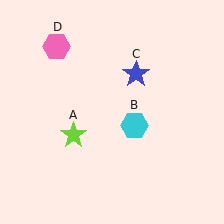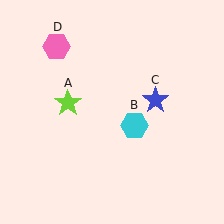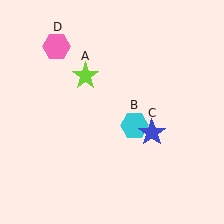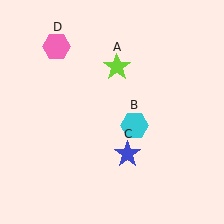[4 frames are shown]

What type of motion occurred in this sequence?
The lime star (object A), blue star (object C) rotated clockwise around the center of the scene.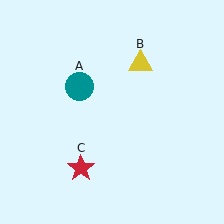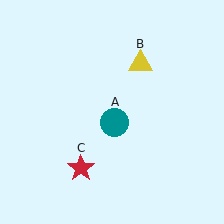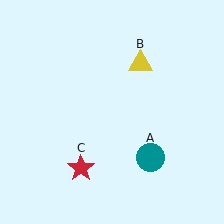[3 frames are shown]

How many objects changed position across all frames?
1 object changed position: teal circle (object A).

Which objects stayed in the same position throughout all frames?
Yellow triangle (object B) and red star (object C) remained stationary.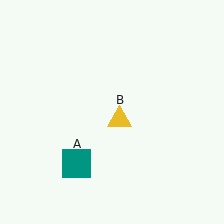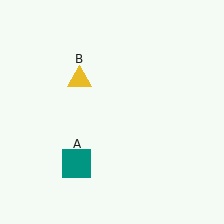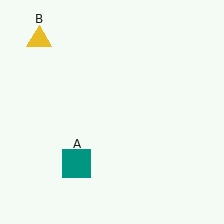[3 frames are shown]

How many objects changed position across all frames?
1 object changed position: yellow triangle (object B).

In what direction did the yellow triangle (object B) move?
The yellow triangle (object B) moved up and to the left.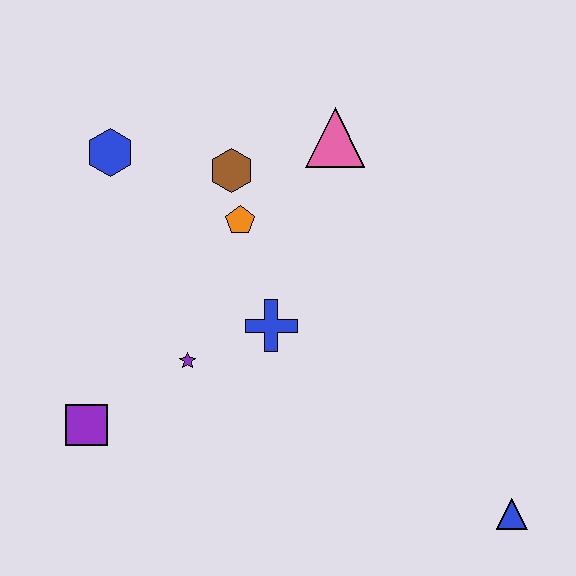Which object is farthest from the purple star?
The blue triangle is farthest from the purple star.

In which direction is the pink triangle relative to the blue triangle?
The pink triangle is above the blue triangle.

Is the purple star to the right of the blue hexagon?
Yes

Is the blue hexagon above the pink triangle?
No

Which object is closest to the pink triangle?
The brown hexagon is closest to the pink triangle.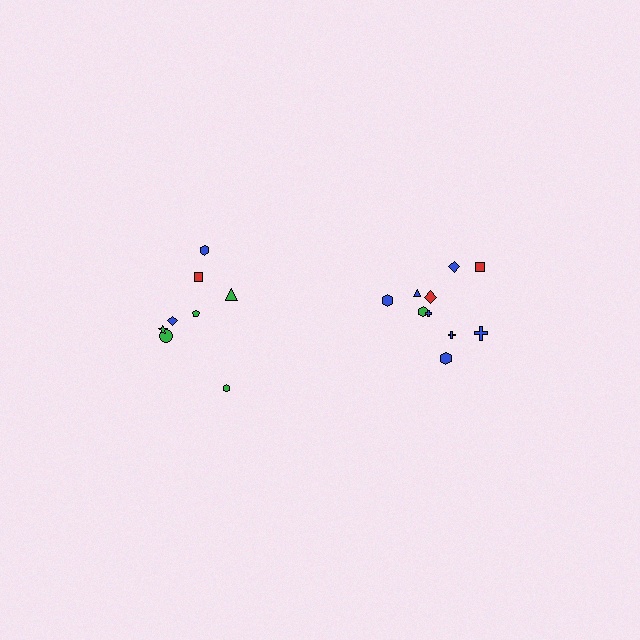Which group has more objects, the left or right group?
The right group.